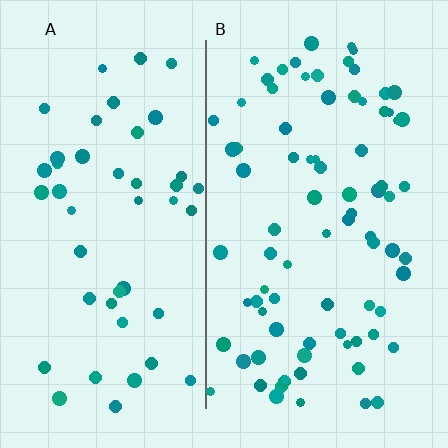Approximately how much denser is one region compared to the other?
Approximately 1.7× — region B over region A.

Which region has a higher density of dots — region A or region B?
B (the right).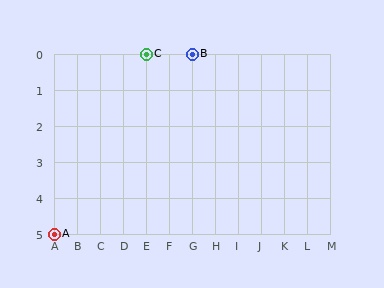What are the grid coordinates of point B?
Point B is at grid coordinates (G, 0).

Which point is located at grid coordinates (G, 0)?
Point B is at (G, 0).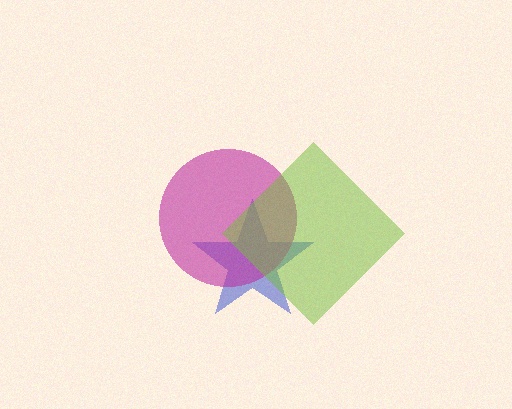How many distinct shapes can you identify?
There are 3 distinct shapes: a blue star, a magenta circle, a lime diamond.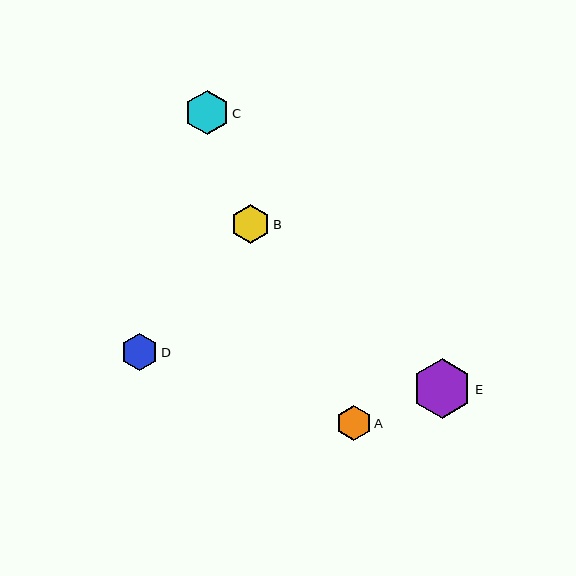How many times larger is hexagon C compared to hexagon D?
Hexagon C is approximately 1.2 times the size of hexagon D.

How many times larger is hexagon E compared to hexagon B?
Hexagon E is approximately 1.5 times the size of hexagon B.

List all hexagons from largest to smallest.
From largest to smallest: E, C, B, D, A.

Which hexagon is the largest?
Hexagon E is the largest with a size of approximately 59 pixels.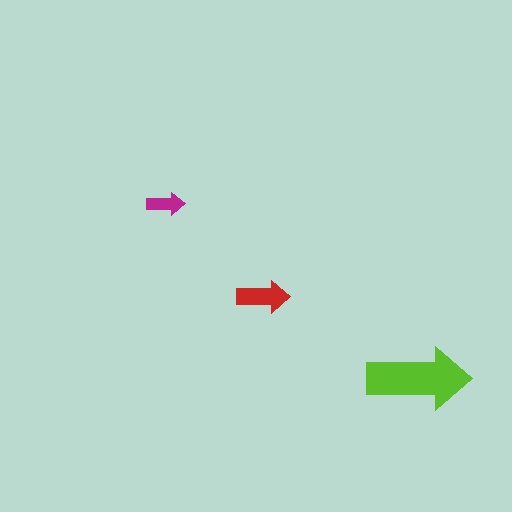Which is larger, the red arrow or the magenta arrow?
The red one.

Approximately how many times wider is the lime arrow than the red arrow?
About 2 times wider.